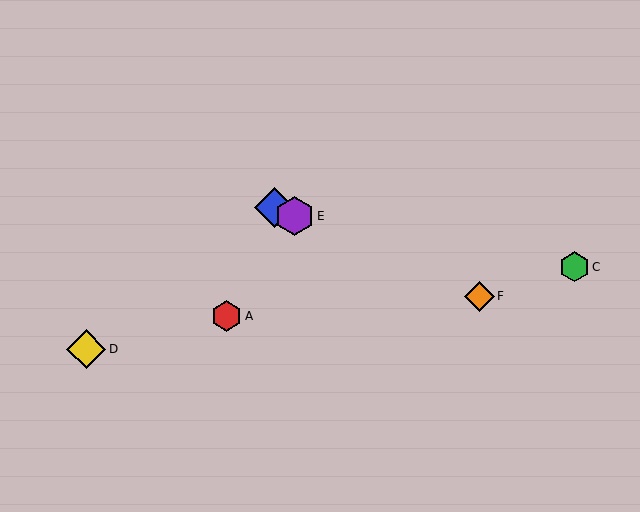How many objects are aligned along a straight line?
3 objects (B, E, F) are aligned along a straight line.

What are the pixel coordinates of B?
Object B is at (274, 207).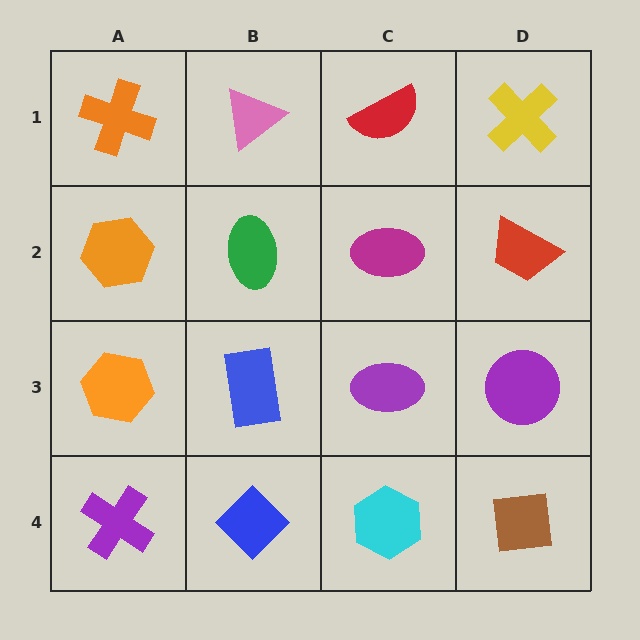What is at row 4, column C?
A cyan hexagon.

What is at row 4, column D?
A brown square.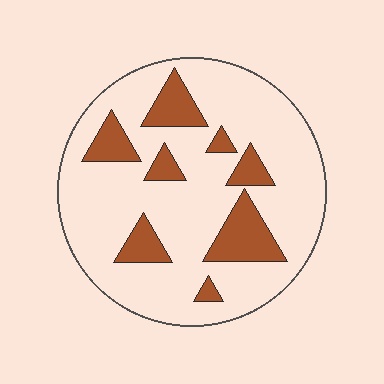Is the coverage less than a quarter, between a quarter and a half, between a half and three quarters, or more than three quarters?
Less than a quarter.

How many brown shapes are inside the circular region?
8.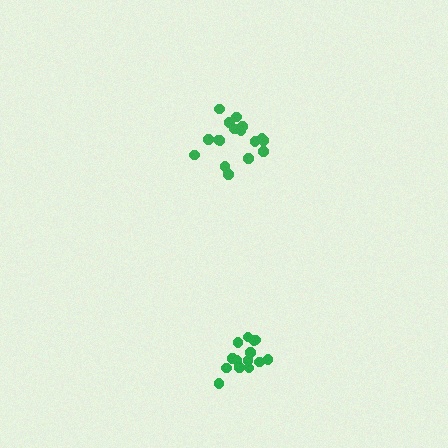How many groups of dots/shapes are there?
There are 2 groups.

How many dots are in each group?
Group 1: 14 dots, Group 2: 17 dots (31 total).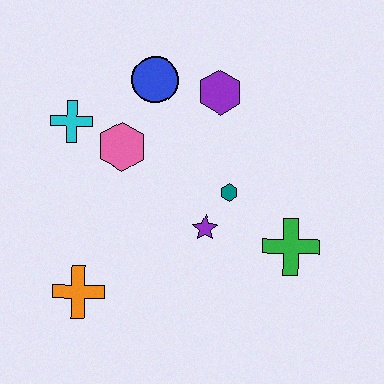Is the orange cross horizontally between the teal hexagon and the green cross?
No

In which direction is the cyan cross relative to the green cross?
The cyan cross is to the left of the green cross.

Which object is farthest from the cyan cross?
The green cross is farthest from the cyan cross.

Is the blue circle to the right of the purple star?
No